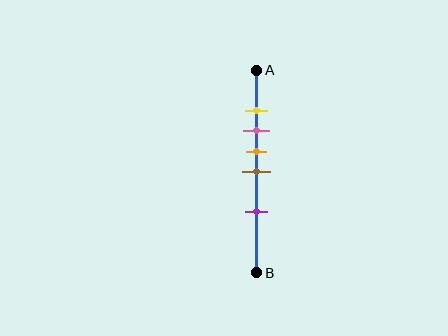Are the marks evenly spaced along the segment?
No, the marks are not evenly spaced.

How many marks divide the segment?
There are 5 marks dividing the segment.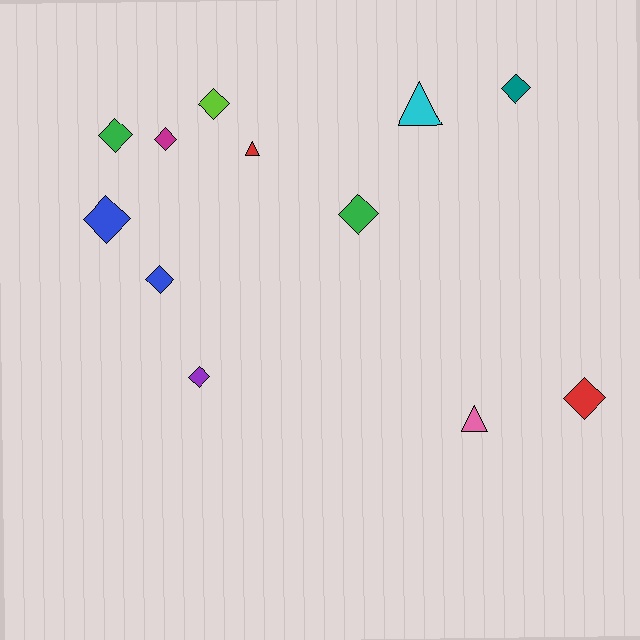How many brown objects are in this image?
There are no brown objects.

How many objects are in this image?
There are 12 objects.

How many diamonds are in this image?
There are 9 diamonds.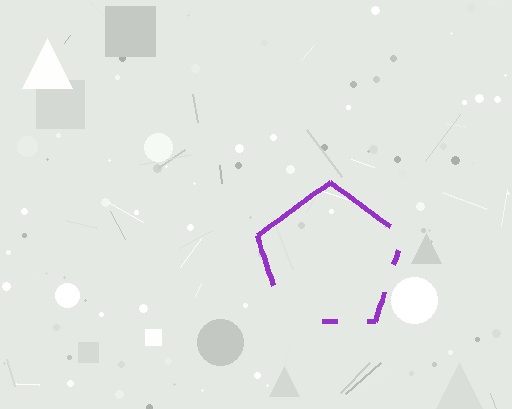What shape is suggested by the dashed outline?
The dashed outline suggests a pentagon.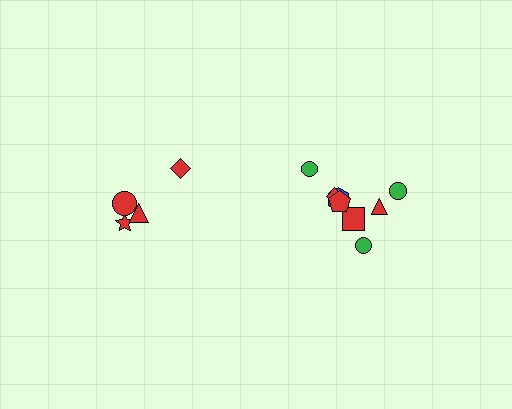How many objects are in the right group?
There are 8 objects.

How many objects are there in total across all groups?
There are 12 objects.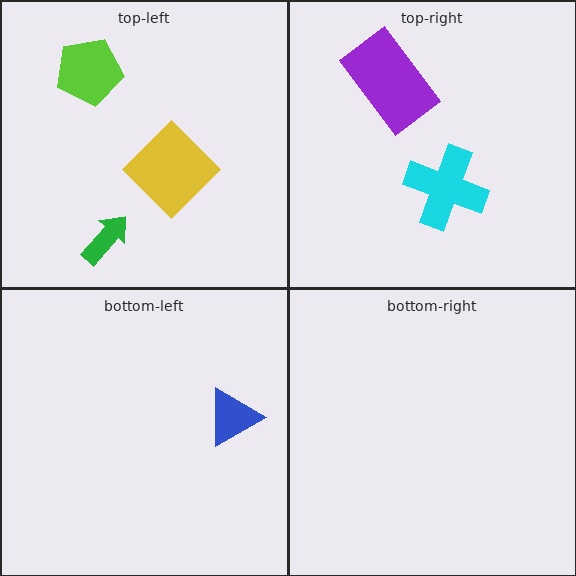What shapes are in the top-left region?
The yellow diamond, the green arrow, the lime pentagon.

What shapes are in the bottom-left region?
The blue triangle.